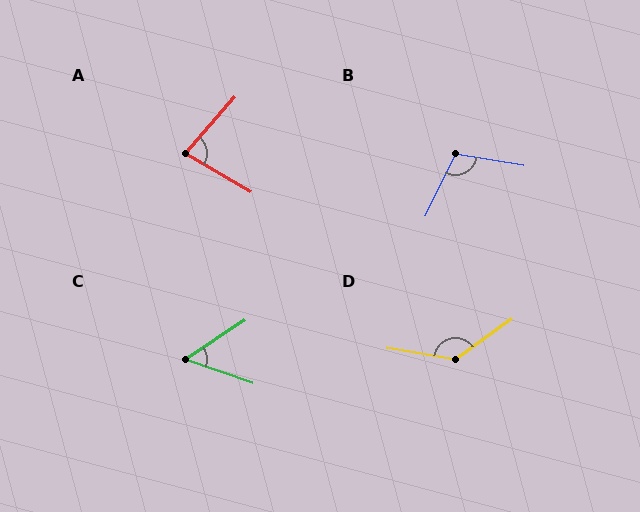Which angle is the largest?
D, at approximately 135 degrees.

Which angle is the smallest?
C, at approximately 53 degrees.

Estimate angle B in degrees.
Approximately 107 degrees.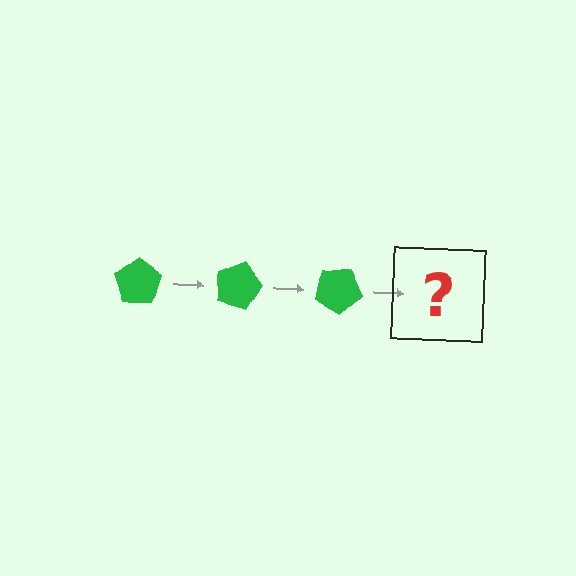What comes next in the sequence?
The next element should be a green pentagon rotated 45 degrees.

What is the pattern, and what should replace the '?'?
The pattern is that the pentagon rotates 15 degrees each step. The '?' should be a green pentagon rotated 45 degrees.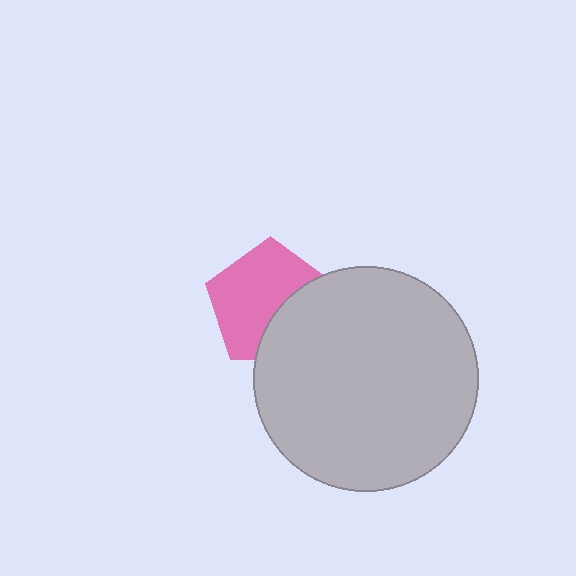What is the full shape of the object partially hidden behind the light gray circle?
The partially hidden object is a pink pentagon.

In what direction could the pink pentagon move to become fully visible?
The pink pentagon could move toward the upper-left. That would shift it out from behind the light gray circle entirely.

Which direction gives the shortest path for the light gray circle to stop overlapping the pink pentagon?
Moving toward the lower-right gives the shortest separation.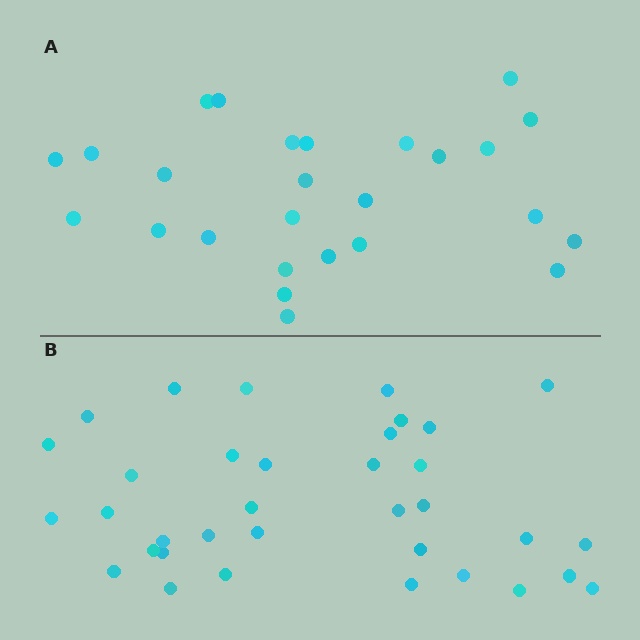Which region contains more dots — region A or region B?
Region B (the bottom region) has more dots.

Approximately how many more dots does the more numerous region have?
Region B has roughly 8 or so more dots than region A.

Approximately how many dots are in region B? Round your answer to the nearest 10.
About 40 dots. (The exact count is 35, which rounds to 40.)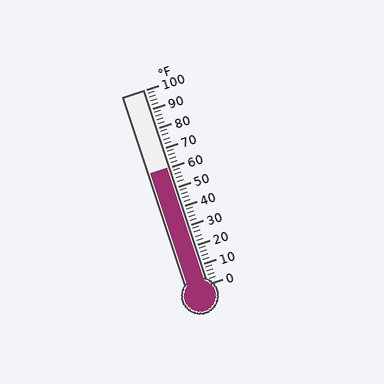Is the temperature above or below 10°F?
The temperature is above 10°F.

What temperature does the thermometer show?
The thermometer shows approximately 60°F.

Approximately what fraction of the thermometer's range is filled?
The thermometer is filled to approximately 60% of its range.